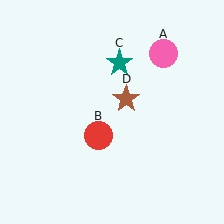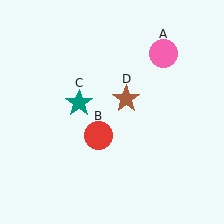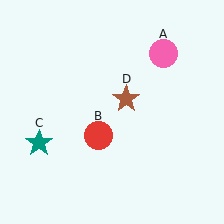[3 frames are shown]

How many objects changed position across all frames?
1 object changed position: teal star (object C).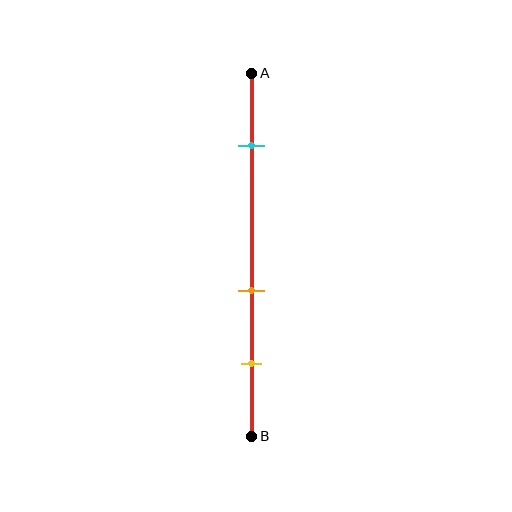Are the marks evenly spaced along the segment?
No, the marks are not evenly spaced.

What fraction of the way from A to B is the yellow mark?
The yellow mark is approximately 80% (0.8) of the way from A to B.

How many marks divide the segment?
There are 3 marks dividing the segment.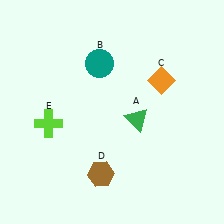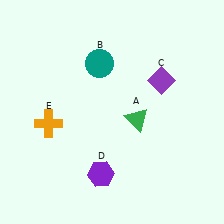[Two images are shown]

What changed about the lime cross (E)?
In Image 1, E is lime. In Image 2, it changed to orange.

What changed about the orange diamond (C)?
In Image 1, C is orange. In Image 2, it changed to purple.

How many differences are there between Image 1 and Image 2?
There are 3 differences between the two images.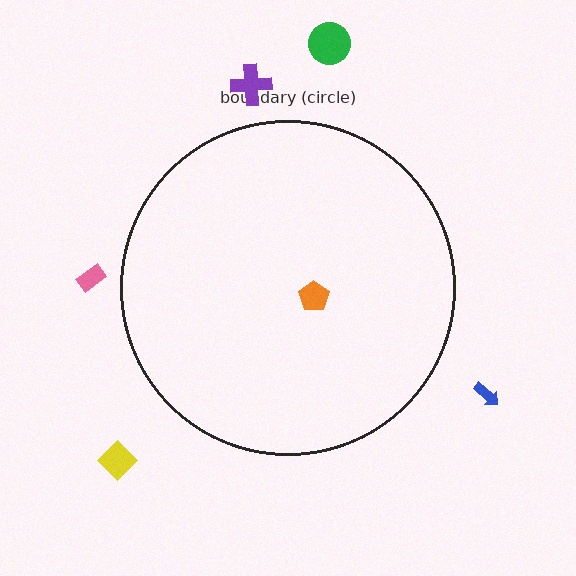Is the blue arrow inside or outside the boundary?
Outside.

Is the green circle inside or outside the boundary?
Outside.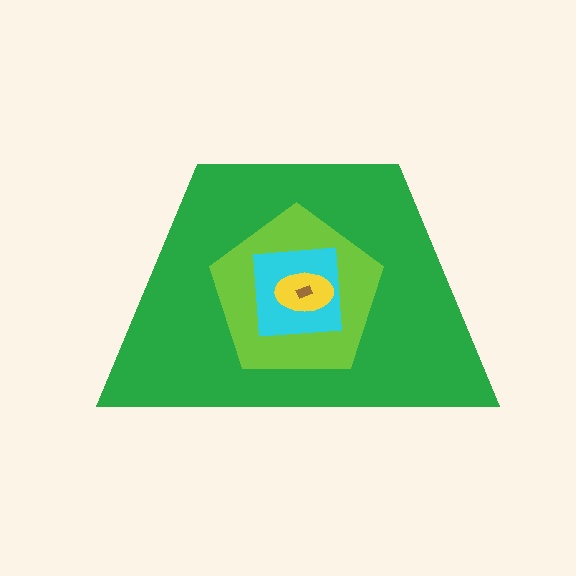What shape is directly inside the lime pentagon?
The cyan square.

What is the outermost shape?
The green trapezoid.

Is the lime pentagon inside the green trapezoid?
Yes.